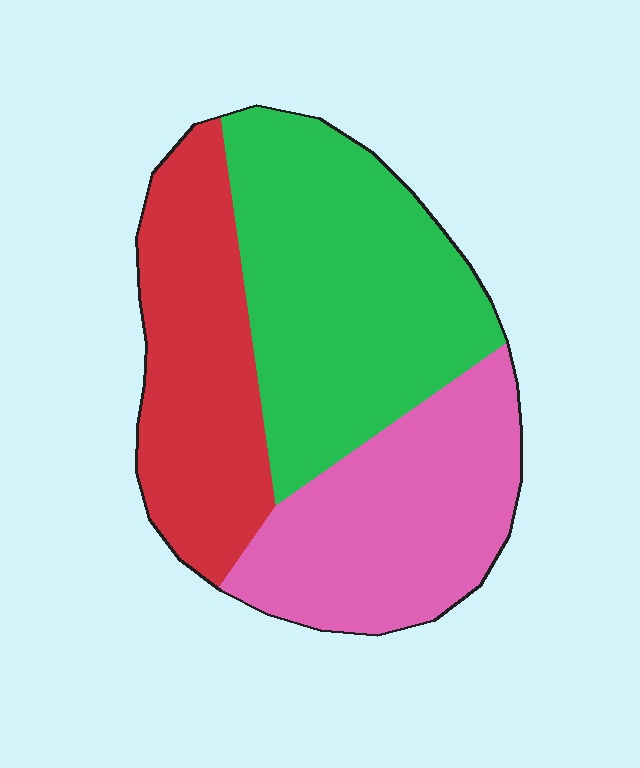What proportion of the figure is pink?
Pink takes up about one third (1/3) of the figure.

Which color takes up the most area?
Green, at roughly 40%.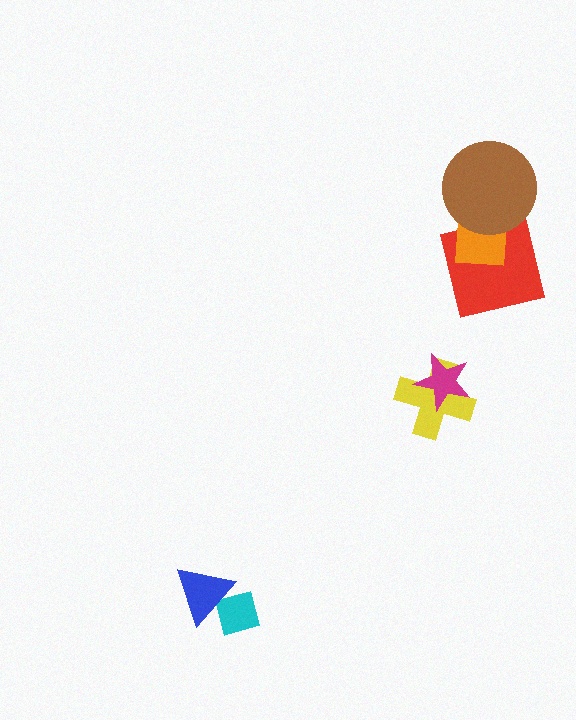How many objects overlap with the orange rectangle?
2 objects overlap with the orange rectangle.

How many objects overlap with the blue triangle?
1 object overlaps with the blue triangle.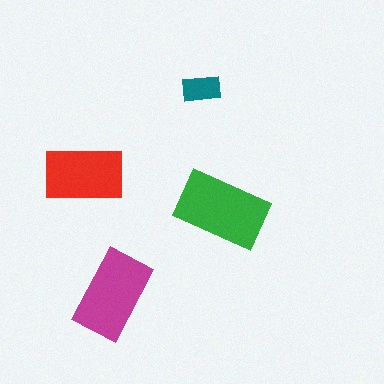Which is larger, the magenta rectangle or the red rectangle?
The magenta one.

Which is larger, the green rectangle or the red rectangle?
The green one.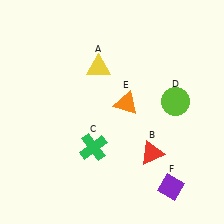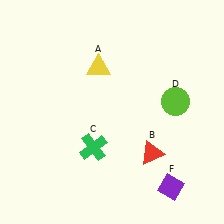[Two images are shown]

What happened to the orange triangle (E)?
The orange triangle (E) was removed in Image 2. It was in the top-right area of Image 1.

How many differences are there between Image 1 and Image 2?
There is 1 difference between the two images.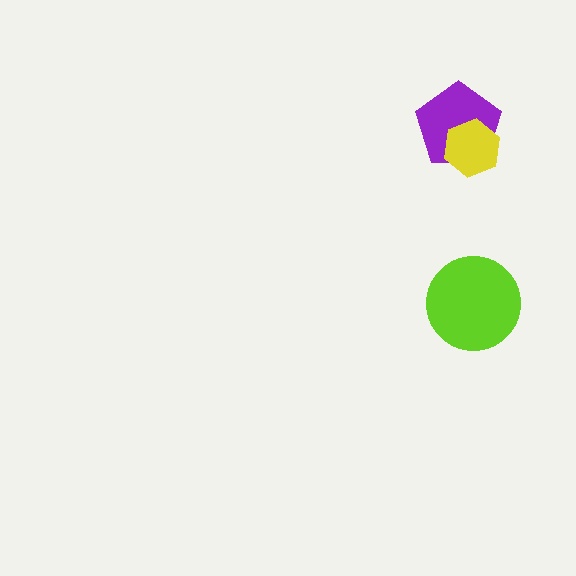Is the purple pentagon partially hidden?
Yes, it is partially covered by another shape.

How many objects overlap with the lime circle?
0 objects overlap with the lime circle.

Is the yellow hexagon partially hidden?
No, no other shape covers it.